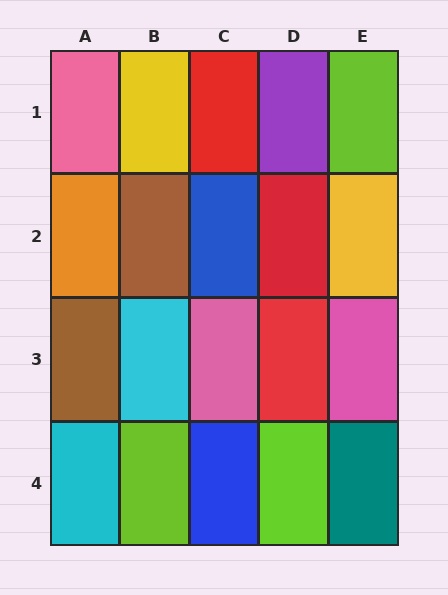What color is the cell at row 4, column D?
Lime.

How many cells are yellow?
2 cells are yellow.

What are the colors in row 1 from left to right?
Pink, yellow, red, purple, lime.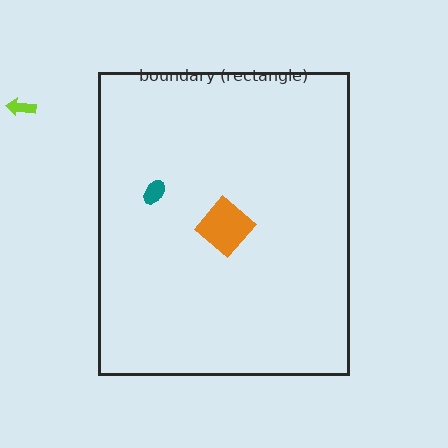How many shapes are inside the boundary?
2 inside, 1 outside.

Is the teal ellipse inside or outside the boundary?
Inside.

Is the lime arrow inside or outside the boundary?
Outside.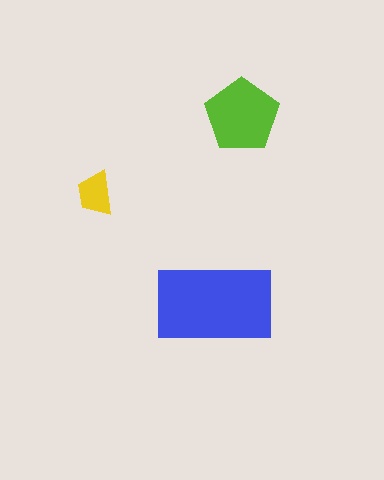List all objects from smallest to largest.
The yellow trapezoid, the lime pentagon, the blue rectangle.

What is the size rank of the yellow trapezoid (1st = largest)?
3rd.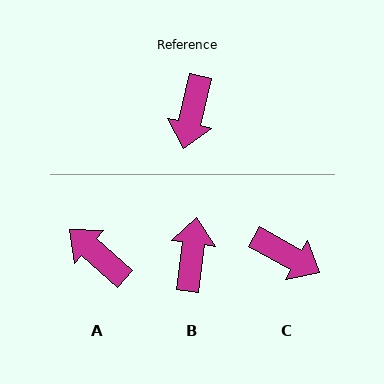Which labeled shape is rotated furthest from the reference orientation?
B, about 174 degrees away.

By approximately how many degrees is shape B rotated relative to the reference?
Approximately 174 degrees clockwise.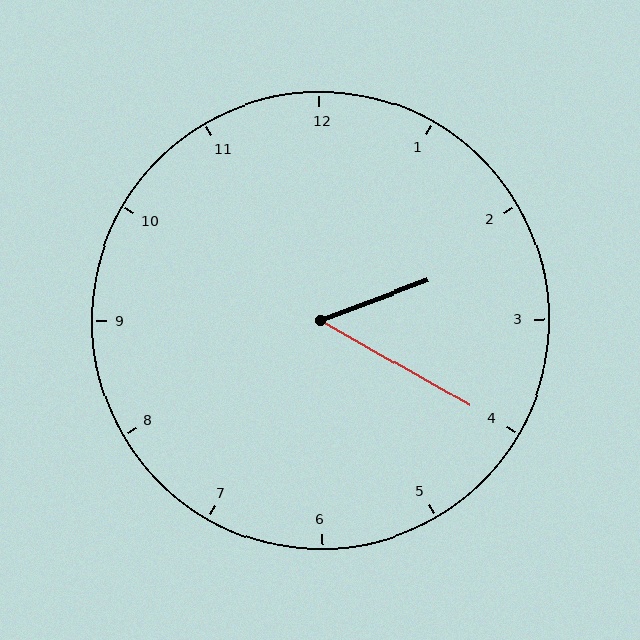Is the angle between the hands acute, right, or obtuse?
It is acute.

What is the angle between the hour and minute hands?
Approximately 50 degrees.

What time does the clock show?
2:20.